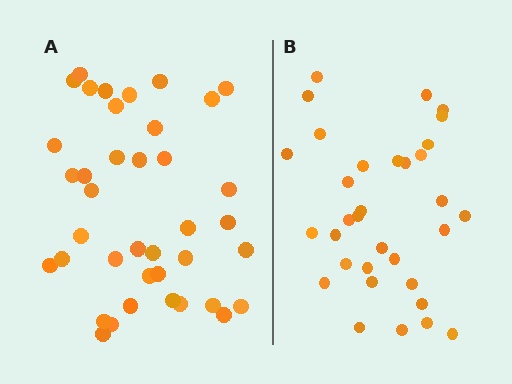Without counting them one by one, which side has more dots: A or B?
Region A (the left region) has more dots.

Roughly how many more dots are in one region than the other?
Region A has about 6 more dots than region B.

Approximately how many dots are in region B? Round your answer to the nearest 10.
About 30 dots. (The exact count is 33, which rounds to 30.)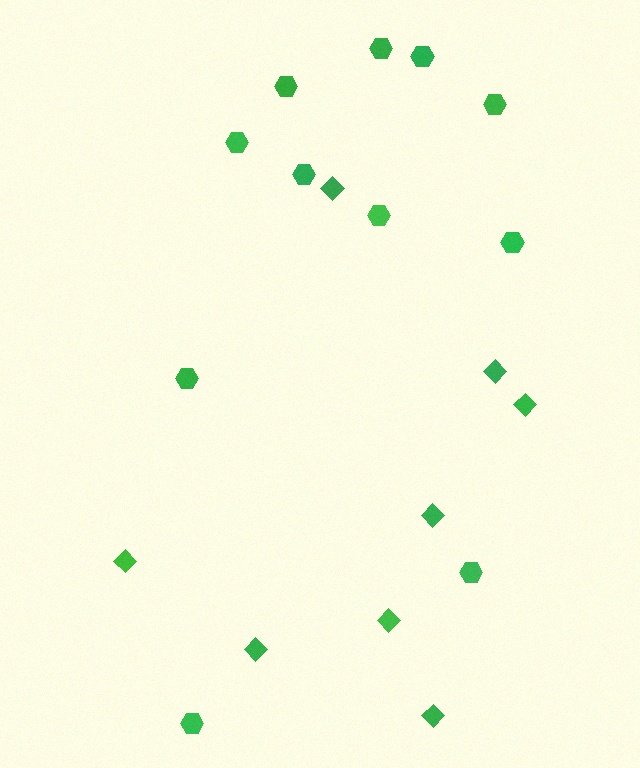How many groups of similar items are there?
There are 2 groups: one group of diamonds (8) and one group of hexagons (11).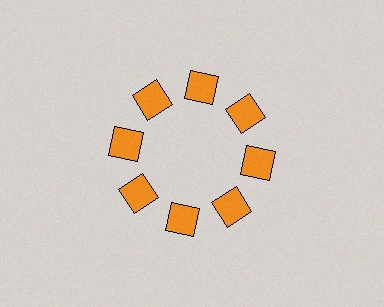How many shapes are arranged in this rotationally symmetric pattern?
There are 8 shapes, arranged in 8 groups of 1.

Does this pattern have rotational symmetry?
Yes, this pattern has 8-fold rotational symmetry. It looks the same after rotating 45 degrees around the center.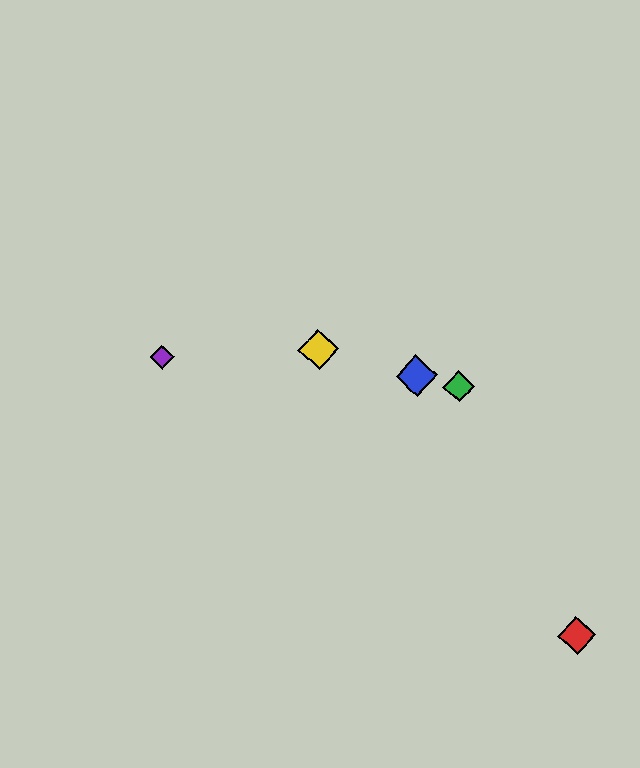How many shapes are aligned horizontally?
2 shapes (the yellow diamond, the purple diamond) are aligned horizontally.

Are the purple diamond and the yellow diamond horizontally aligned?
Yes, both are at y≈357.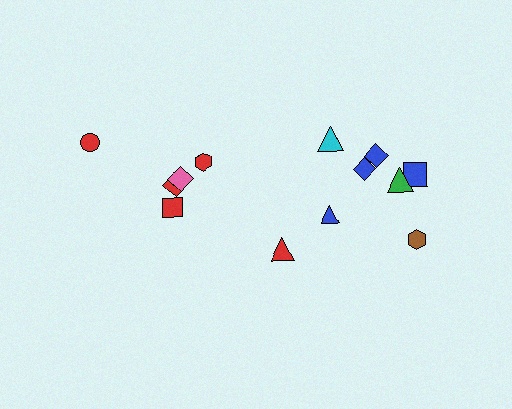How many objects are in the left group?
There are 5 objects.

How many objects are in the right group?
There are 8 objects.